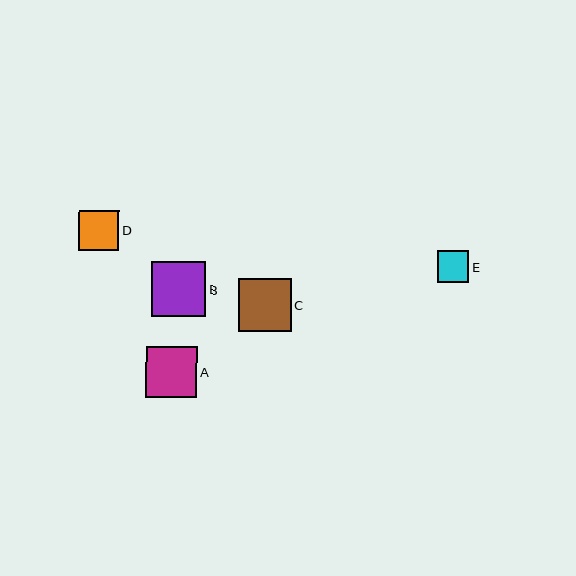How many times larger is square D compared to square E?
Square D is approximately 1.3 times the size of square E.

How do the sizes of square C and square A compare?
Square C and square A are approximately the same size.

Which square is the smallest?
Square E is the smallest with a size of approximately 32 pixels.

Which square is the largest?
Square B is the largest with a size of approximately 54 pixels.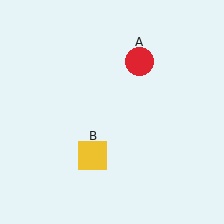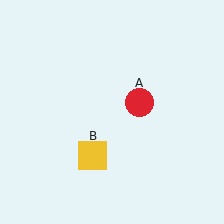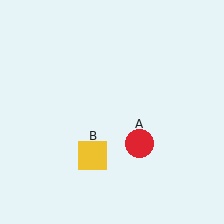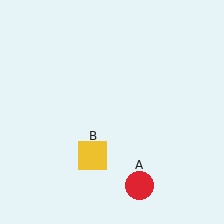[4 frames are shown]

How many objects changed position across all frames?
1 object changed position: red circle (object A).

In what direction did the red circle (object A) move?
The red circle (object A) moved down.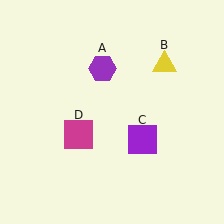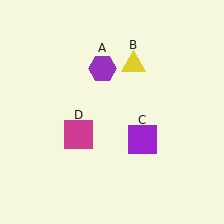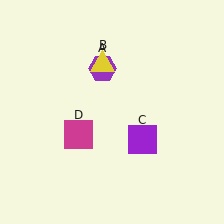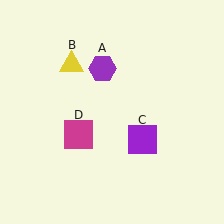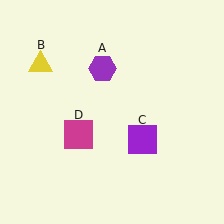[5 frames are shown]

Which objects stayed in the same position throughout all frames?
Purple hexagon (object A) and purple square (object C) and magenta square (object D) remained stationary.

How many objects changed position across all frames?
1 object changed position: yellow triangle (object B).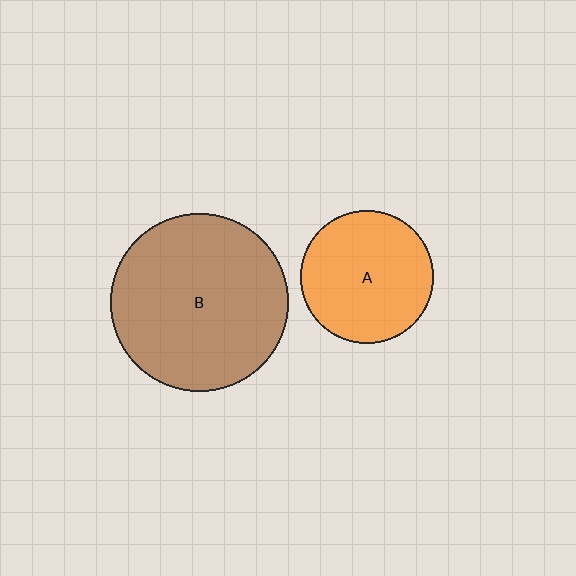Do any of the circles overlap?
No, none of the circles overlap.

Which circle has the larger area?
Circle B (brown).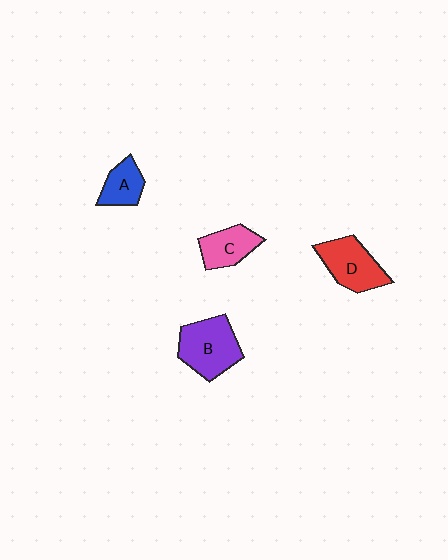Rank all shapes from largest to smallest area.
From largest to smallest: B (purple), D (red), C (pink), A (blue).